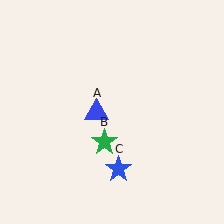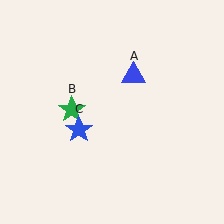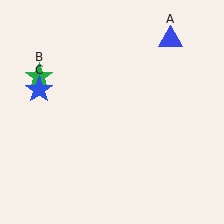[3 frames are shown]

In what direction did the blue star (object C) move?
The blue star (object C) moved up and to the left.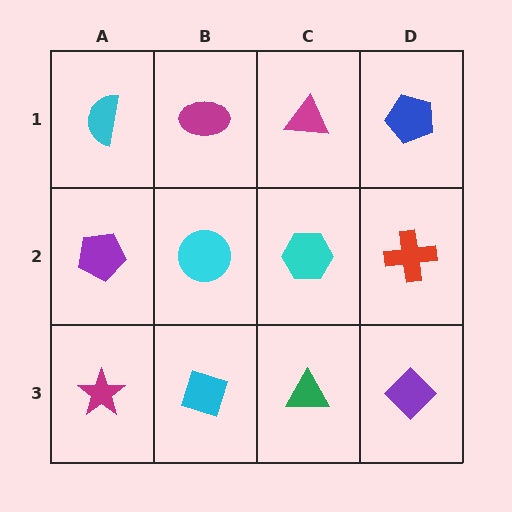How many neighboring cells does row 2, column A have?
3.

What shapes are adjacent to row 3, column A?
A purple pentagon (row 2, column A), a cyan diamond (row 3, column B).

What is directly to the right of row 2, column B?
A cyan hexagon.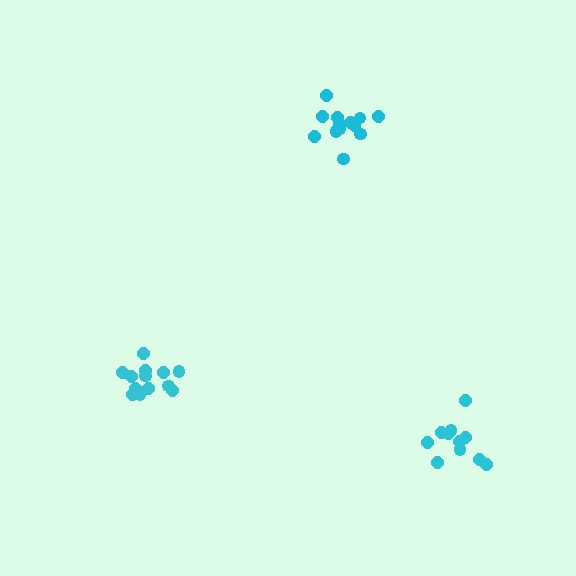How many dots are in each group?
Group 1: 12 dots, Group 2: 13 dots, Group 3: 13 dots (38 total).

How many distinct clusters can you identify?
There are 3 distinct clusters.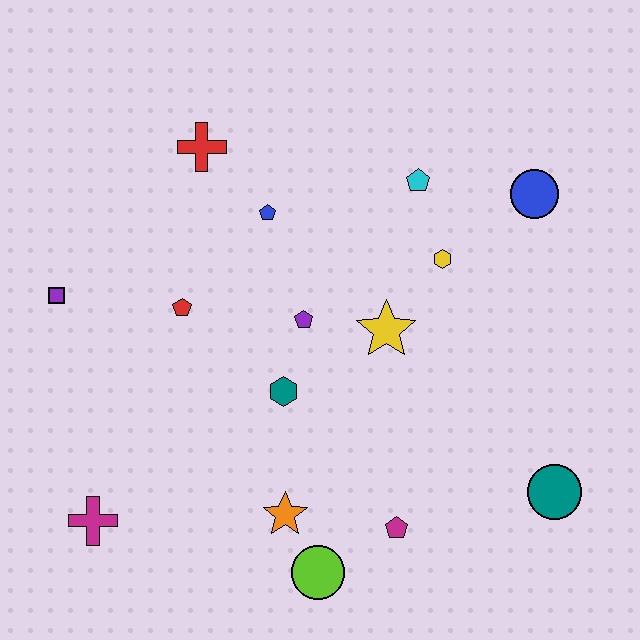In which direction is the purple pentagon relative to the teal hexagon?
The purple pentagon is above the teal hexagon.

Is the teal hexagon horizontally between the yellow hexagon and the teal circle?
No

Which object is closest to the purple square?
The red pentagon is closest to the purple square.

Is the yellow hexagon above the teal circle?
Yes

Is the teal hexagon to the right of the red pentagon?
Yes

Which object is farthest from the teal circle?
The purple square is farthest from the teal circle.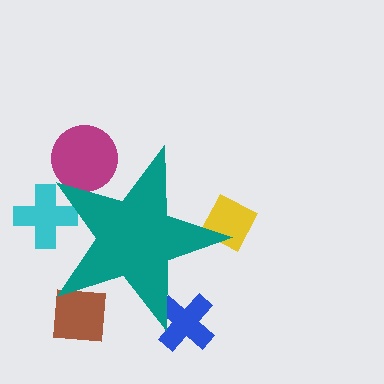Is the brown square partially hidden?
Yes, the brown square is partially hidden behind the teal star.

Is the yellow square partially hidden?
Yes, the yellow square is partially hidden behind the teal star.